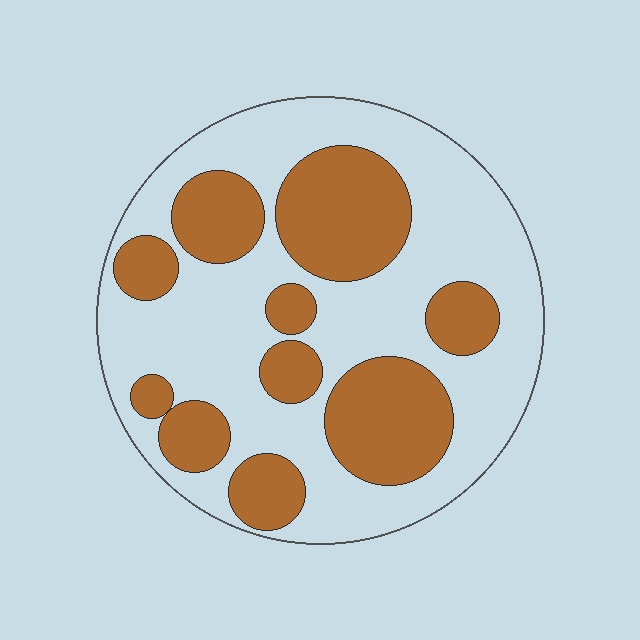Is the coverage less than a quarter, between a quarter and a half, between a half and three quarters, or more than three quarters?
Between a quarter and a half.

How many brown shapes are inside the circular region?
10.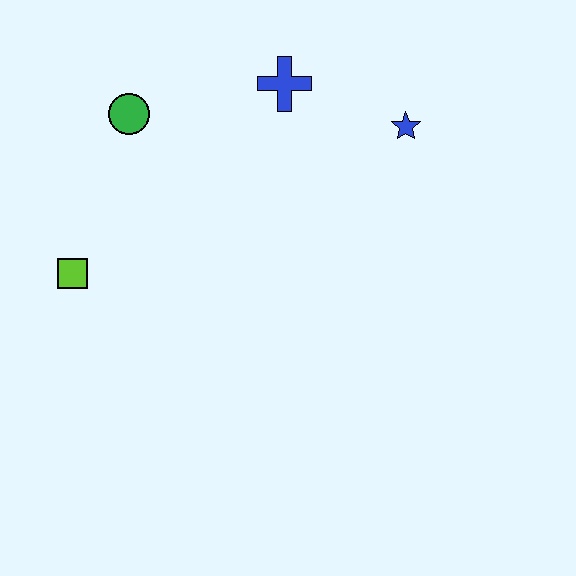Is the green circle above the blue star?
Yes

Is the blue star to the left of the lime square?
No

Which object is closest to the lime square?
The green circle is closest to the lime square.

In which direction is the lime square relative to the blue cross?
The lime square is to the left of the blue cross.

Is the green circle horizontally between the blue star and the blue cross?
No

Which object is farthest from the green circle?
The blue star is farthest from the green circle.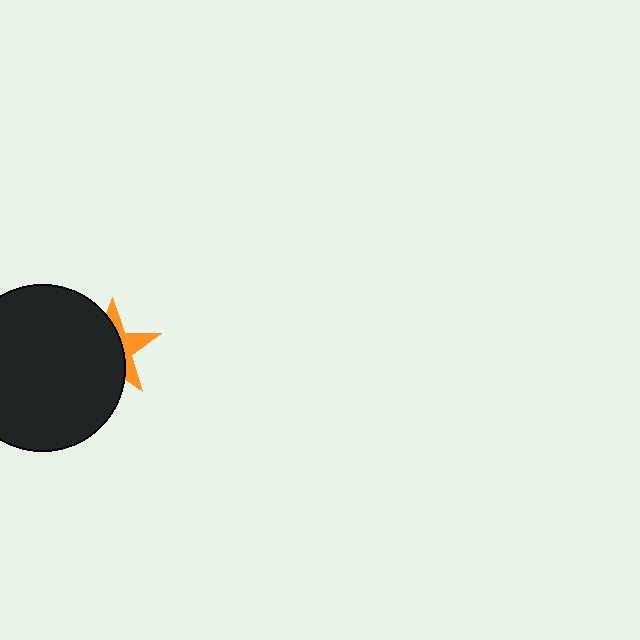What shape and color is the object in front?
The object in front is a black circle.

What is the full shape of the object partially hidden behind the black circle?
The partially hidden object is an orange star.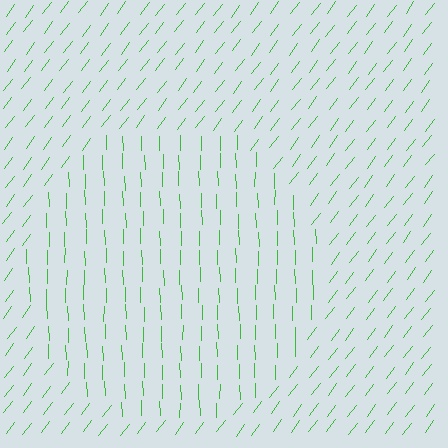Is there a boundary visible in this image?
Yes, there is a texture boundary formed by a change in line orientation.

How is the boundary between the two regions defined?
The boundary is defined purely by a change in line orientation (approximately 38 degrees difference). All lines are the same color and thickness.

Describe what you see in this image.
The image is filled with small green line segments. A circle region in the image has lines oriented differently from the surrounding lines, creating a visible texture boundary.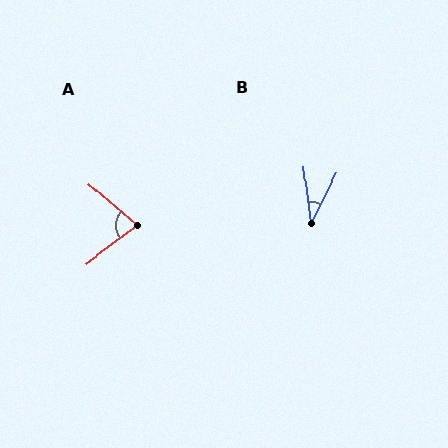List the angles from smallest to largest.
B (34°), A (77°).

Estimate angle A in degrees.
Approximately 77 degrees.